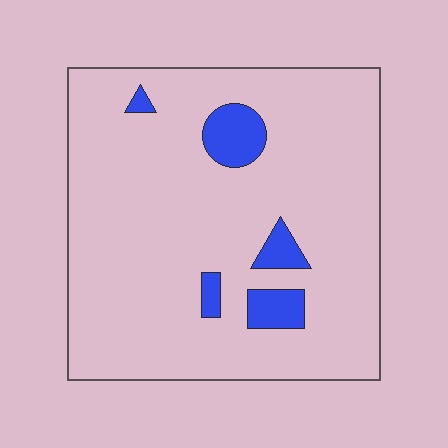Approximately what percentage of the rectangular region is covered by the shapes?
Approximately 10%.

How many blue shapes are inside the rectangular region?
5.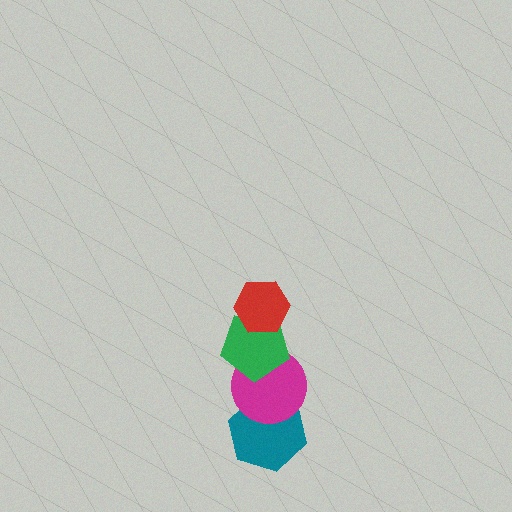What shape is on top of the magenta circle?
The green pentagon is on top of the magenta circle.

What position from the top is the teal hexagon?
The teal hexagon is 4th from the top.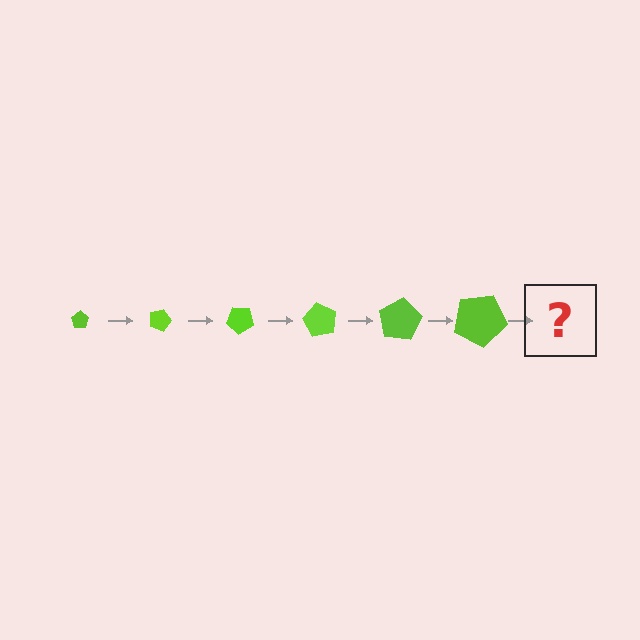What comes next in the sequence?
The next element should be a pentagon, larger than the previous one and rotated 120 degrees from the start.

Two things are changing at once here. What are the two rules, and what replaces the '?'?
The two rules are that the pentagon grows larger each step and it rotates 20 degrees each step. The '?' should be a pentagon, larger than the previous one and rotated 120 degrees from the start.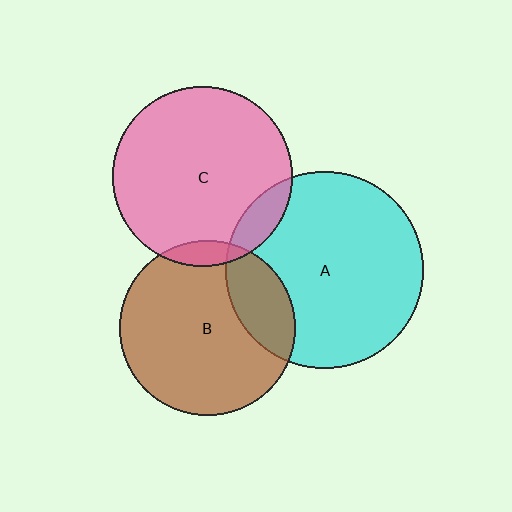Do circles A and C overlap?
Yes.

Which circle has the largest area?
Circle A (cyan).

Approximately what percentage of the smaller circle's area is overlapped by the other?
Approximately 10%.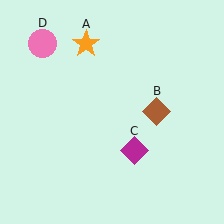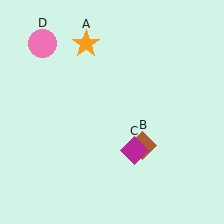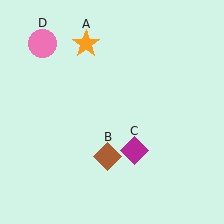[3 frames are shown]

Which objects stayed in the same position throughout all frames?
Orange star (object A) and magenta diamond (object C) and pink circle (object D) remained stationary.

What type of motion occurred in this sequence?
The brown diamond (object B) rotated clockwise around the center of the scene.